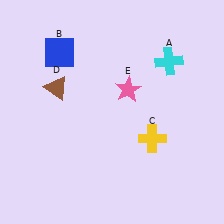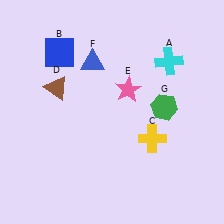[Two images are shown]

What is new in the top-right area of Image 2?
A green hexagon (G) was added in the top-right area of Image 2.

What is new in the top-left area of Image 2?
A blue triangle (F) was added in the top-left area of Image 2.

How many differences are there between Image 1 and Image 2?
There are 2 differences between the two images.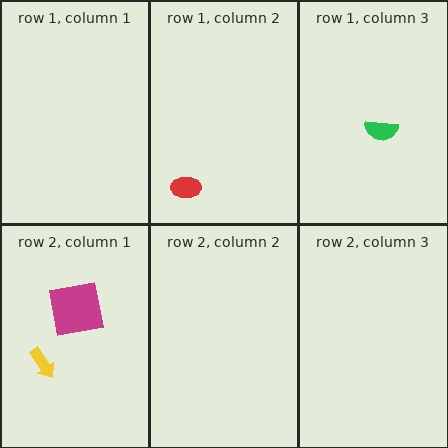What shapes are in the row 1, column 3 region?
The green semicircle.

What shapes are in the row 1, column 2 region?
The red ellipse.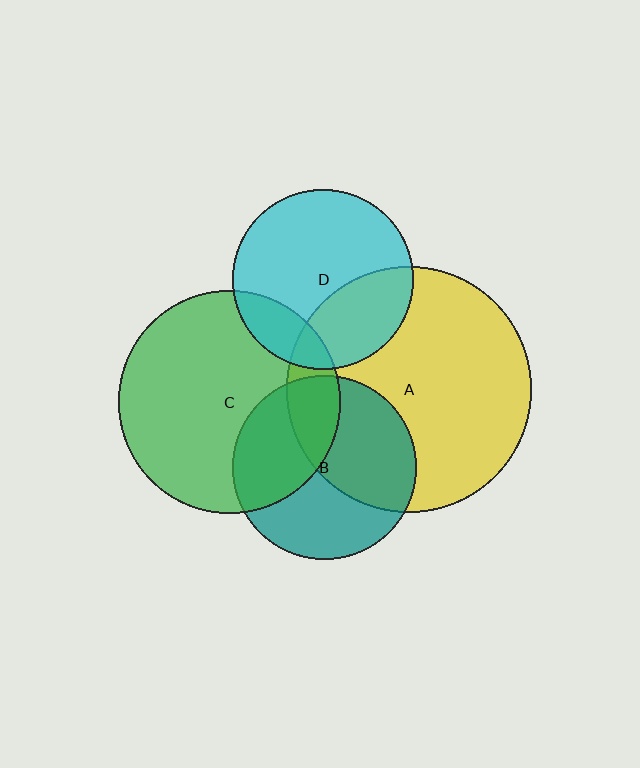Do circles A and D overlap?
Yes.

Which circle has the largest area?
Circle A (yellow).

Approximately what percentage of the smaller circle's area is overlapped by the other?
Approximately 30%.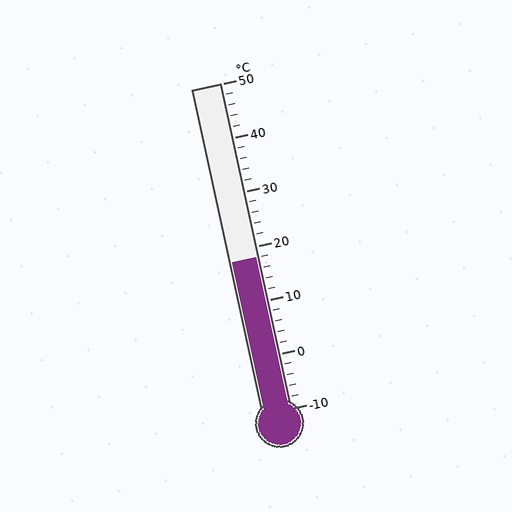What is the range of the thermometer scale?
The thermometer scale ranges from -10°C to 50°C.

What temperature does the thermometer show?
The thermometer shows approximately 18°C.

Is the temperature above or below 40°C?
The temperature is below 40°C.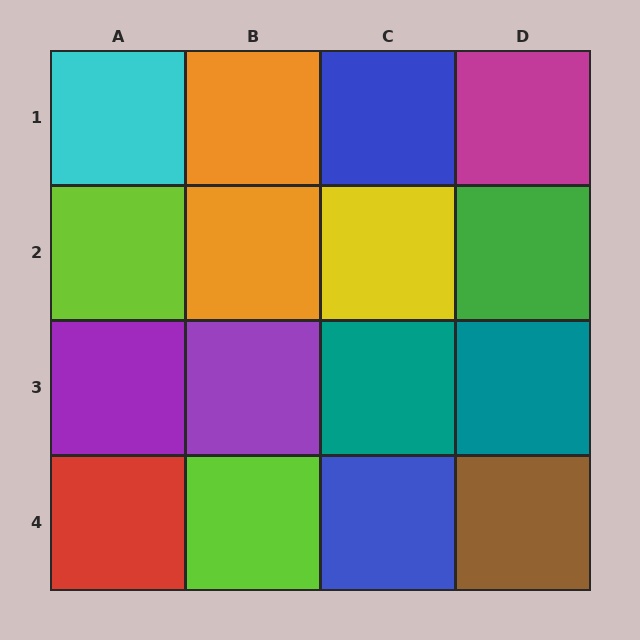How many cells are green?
1 cell is green.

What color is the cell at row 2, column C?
Yellow.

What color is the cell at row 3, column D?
Teal.